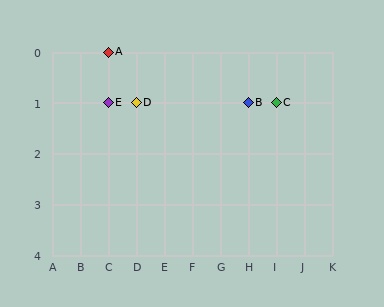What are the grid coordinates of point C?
Point C is at grid coordinates (I, 1).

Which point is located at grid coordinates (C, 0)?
Point A is at (C, 0).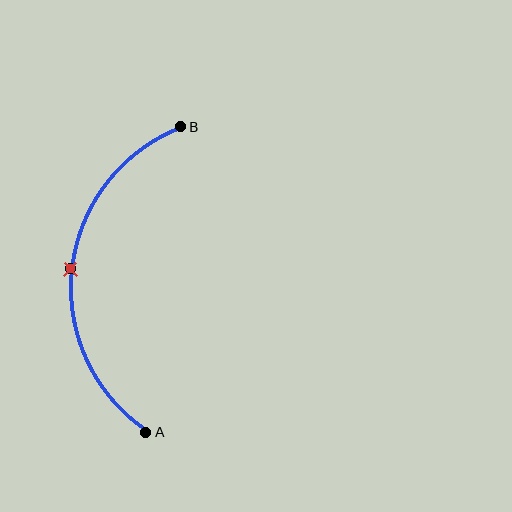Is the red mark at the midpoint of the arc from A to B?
Yes. The red mark lies on the arc at equal arc-length from both A and B — it is the arc midpoint.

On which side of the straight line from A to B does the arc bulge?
The arc bulges to the left of the straight line connecting A and B.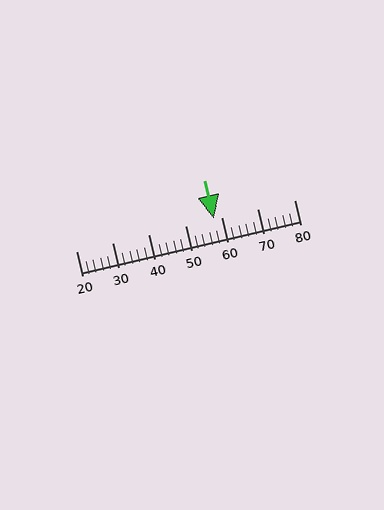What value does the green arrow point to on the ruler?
The green arrow points to approximately 58.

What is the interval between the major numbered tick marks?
The major tick marks are spaced 10 units apart.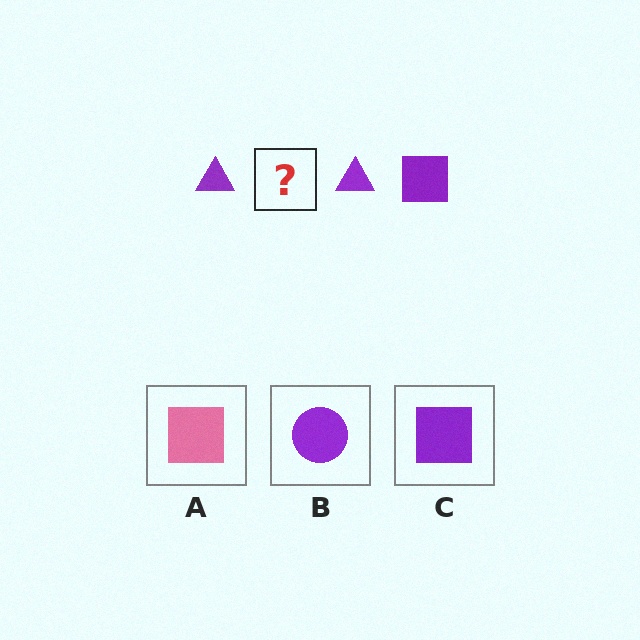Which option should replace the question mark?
Option C.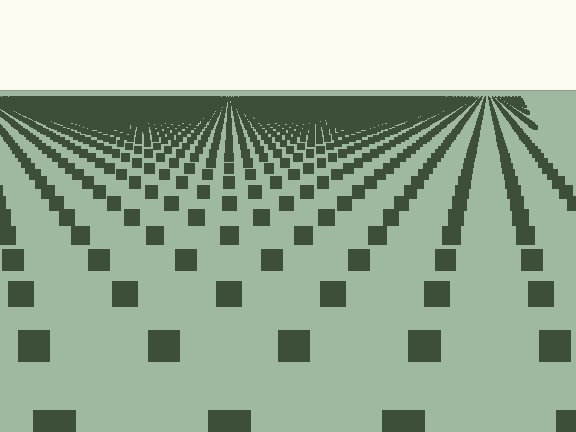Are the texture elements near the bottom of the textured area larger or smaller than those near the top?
Larger. Near the bottom, elements are closer to the viewer and appear at a bigger on-screen size.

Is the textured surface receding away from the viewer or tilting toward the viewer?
The surface is receding away from the viewer. Texture elements get smaller and denser toward the top.